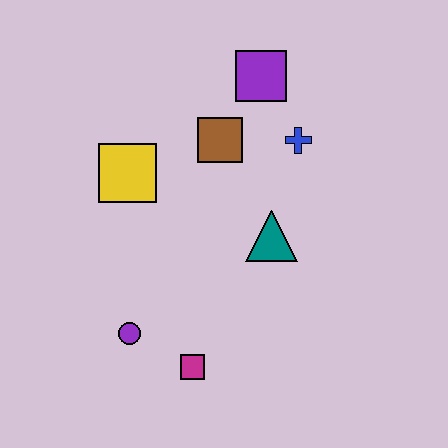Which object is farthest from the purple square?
The magenta square is farthest from the purple square.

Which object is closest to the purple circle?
The magenta square is closest to the purple circle.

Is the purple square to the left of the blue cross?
Yes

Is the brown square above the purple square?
No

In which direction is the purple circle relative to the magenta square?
The purple circle is to the left of the magenta square.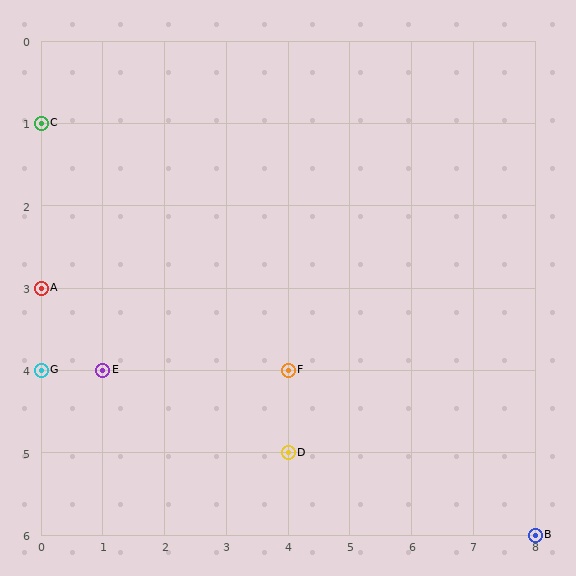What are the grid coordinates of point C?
Point C is at grid coordinates (0, 1).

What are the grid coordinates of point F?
Point F is at grid coordinates (4, 4).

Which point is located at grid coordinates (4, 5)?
Point D is at (4, 5).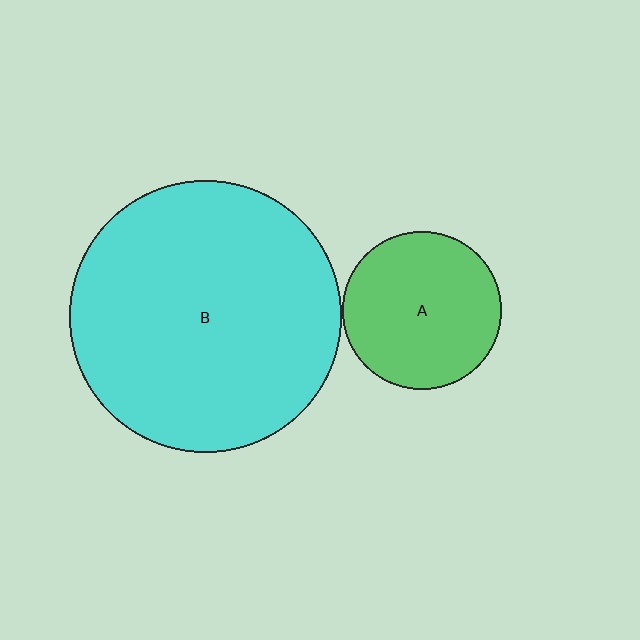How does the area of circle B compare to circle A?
Approximately 2.9 times.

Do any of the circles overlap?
No, none of the circles overlap.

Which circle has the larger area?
Circle B (cyan).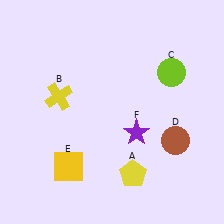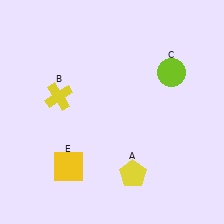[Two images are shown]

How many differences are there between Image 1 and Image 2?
There are 2 differences between the two images.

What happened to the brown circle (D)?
The brown circle (D) was removed in Image 2. It was in the bottom-right area of Image 1.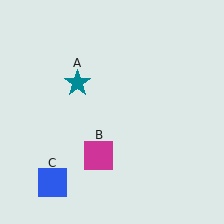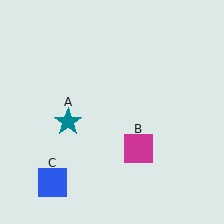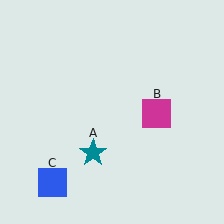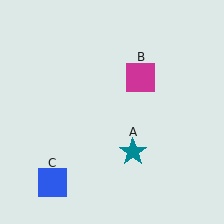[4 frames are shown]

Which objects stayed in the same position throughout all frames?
Blue square (object C) remained stationary.